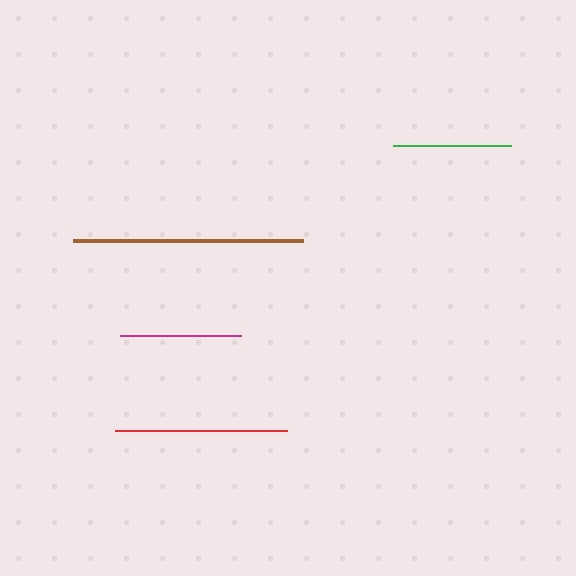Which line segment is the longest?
The brown line is the longest at approximately 231 pixels.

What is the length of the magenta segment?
The magenta segment is approximately 121 pixels long.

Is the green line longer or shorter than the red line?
The red line is longer than the green line.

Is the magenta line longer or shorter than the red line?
The red line is longer than the magenta line.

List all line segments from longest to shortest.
From longest to shortest: brown, red, magenta, green.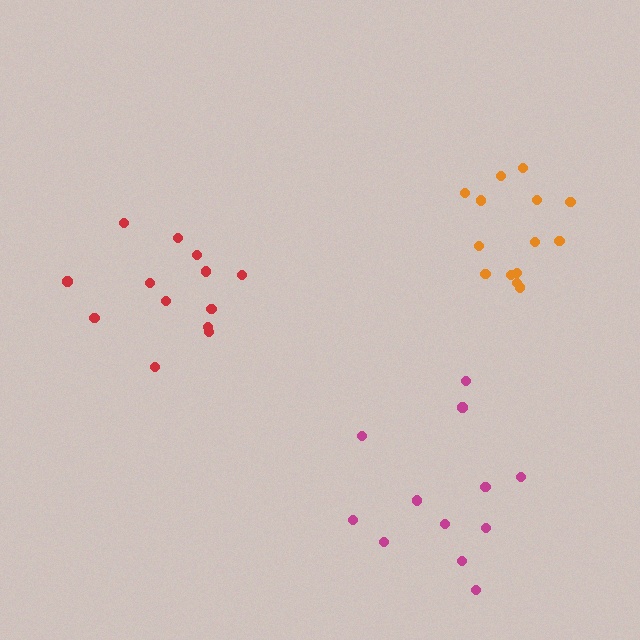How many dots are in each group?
Group 1: 13 dots, Group 2: 14 dots, Group 3: 12 dots (39 total).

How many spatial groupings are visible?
There are 3 spatial groupings.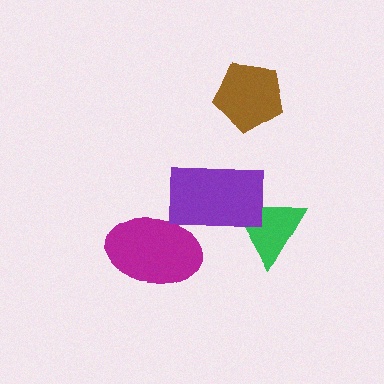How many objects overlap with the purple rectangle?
2 objects overlap with the purple rectangle.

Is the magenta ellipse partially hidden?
Yes, it is partially covered by another shape.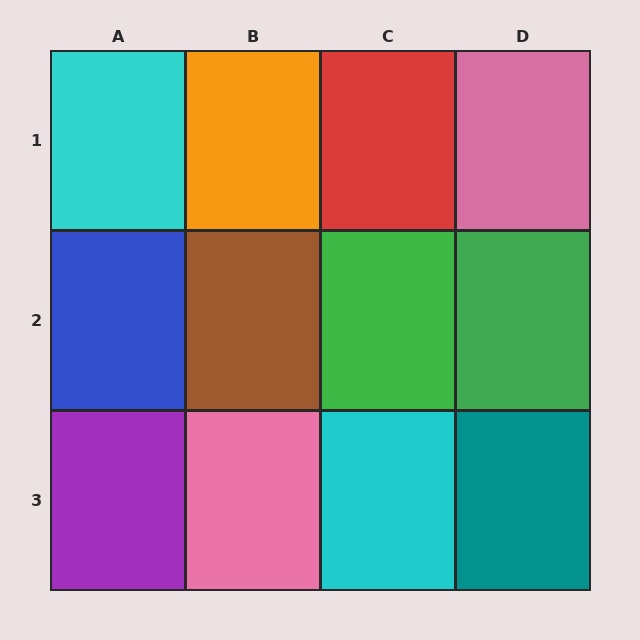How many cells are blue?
1 cell is blue.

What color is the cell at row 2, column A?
Blue.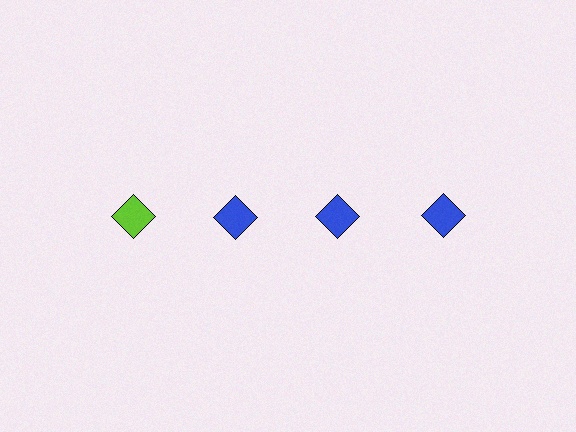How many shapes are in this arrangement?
There are 4 shapes arranged in a grid pattern.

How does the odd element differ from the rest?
It has a different color: lime instead of blue.